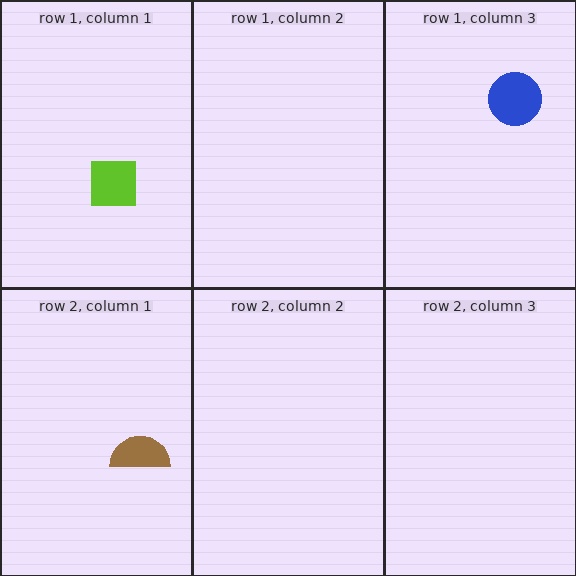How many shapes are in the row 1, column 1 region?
1.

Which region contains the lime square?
The row 1, column 1 region.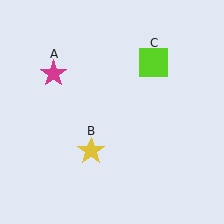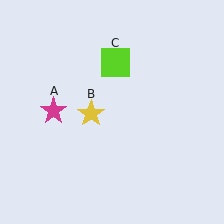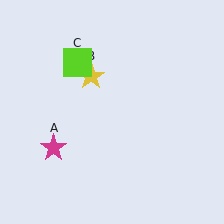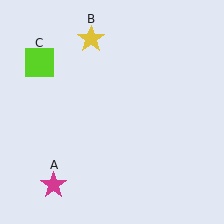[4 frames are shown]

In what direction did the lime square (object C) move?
The lime square (object C) moved left.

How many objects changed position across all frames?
3 objects changed position: magenta star (object A), yellow star (object B), lime square (object C).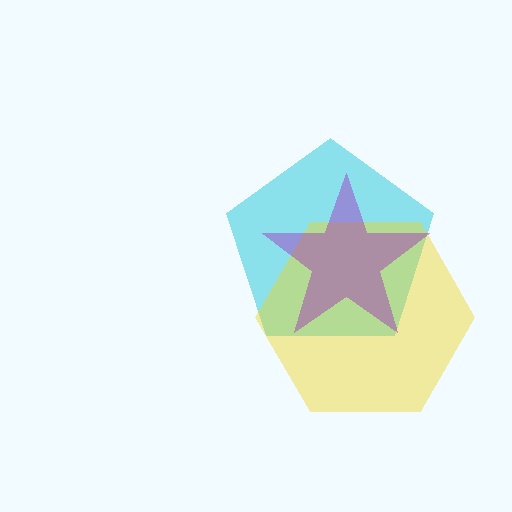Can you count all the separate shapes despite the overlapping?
Yes, there are 3 separate shapes.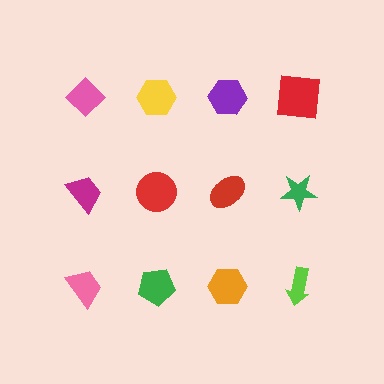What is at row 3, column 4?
A lime arrow.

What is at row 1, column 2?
A yellow hexagon.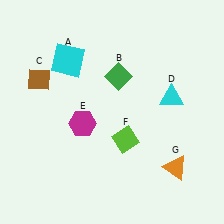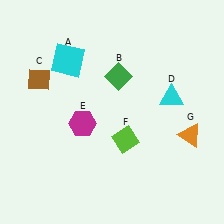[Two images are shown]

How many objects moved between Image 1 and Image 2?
1 object moved between the two images.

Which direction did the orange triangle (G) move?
The orange triangle (G) moved up.